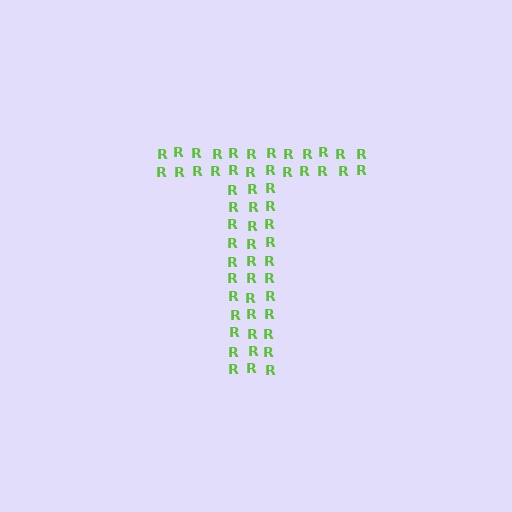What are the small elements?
The small elements are letter R's.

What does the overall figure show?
The overall figure shows the letter T.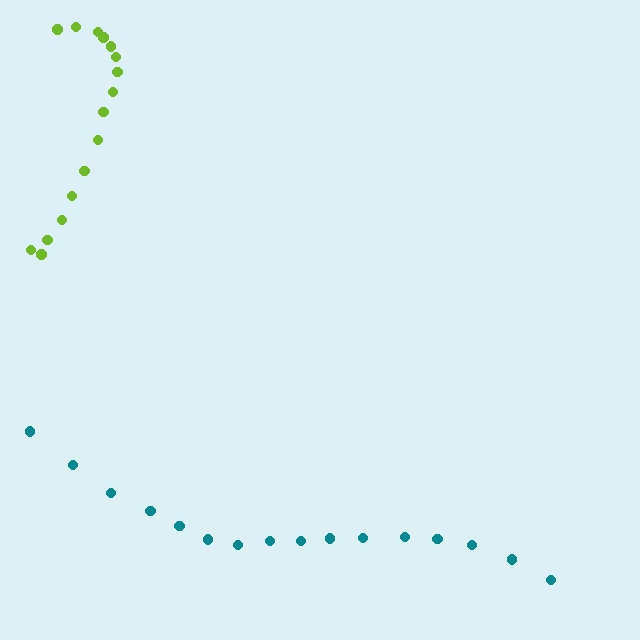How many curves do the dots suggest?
There are 2 distinct paths.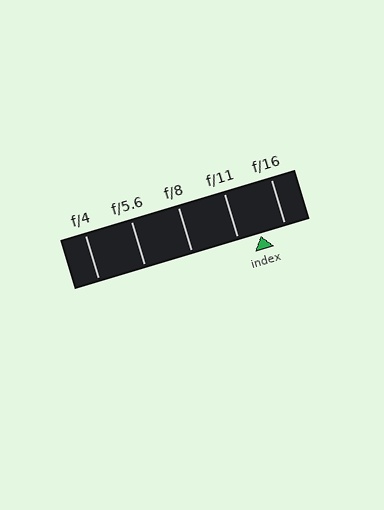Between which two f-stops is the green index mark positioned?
The index mark is between f/11 and f/16.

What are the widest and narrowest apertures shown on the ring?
The widest aperture shown is f/4 and the narrowest is f/16.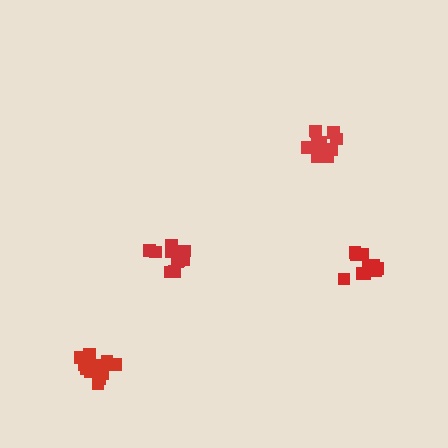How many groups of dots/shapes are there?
There are 4 groups.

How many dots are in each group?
Group 1: 11 dots, Group 2: 13 dots, Group 3: 10 dots, Group 4: 14 dots (48 total).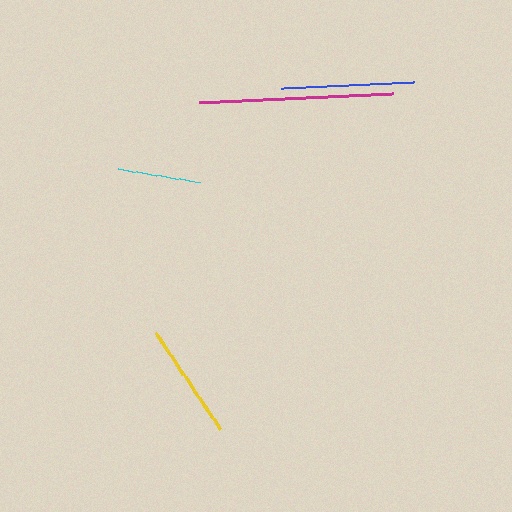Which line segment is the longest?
The magenta line is the longest at approximately 194 pixels.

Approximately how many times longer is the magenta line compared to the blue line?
The magenta line is approximately 1.5 times the length of the blue line.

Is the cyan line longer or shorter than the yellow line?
The yellow line is longer than the cyan line.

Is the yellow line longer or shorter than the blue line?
The blue line is longer than the yellow line.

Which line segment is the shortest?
The cyan line is the shortest at approximately 83 pixels.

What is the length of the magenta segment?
The magenta segment is approximately 194 pixels long.